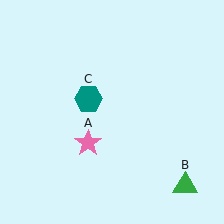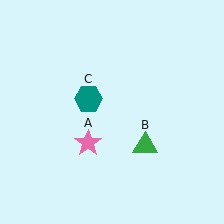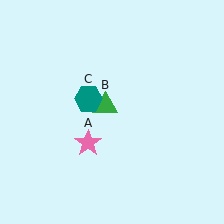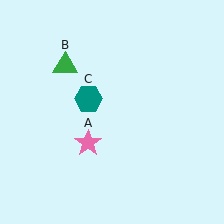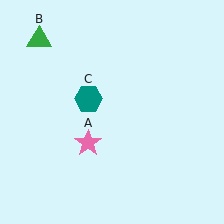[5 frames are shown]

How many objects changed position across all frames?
1 object changed position: green triangle (object B).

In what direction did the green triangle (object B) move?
The green triangle (object B) moved up and to the left.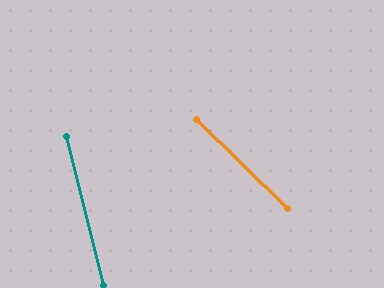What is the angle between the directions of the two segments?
Approximately 31 degrees.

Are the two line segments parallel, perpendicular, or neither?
Neither parallel nor perpendicular — they differ by about 31°.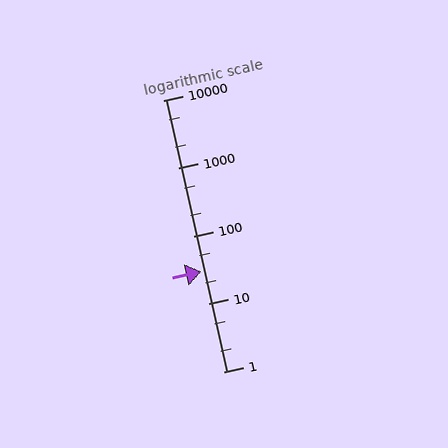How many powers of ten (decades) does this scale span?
The scale spans 4 decades, from 1 to 10000.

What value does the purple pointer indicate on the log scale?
The pointer indicates approximately 30.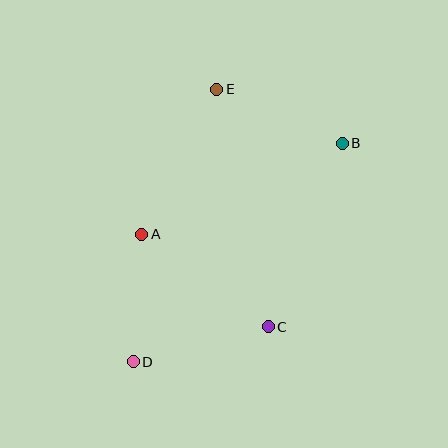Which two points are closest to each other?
Points A and D are closest to each other.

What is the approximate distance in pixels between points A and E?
The distance between A and E is approximately 163 pixels.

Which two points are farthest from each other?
Points B and D are farthest from each other.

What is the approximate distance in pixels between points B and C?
The distance between B and C is approximately 198 pixels.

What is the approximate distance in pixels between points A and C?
The distance between A and C is approximately 157 pixels.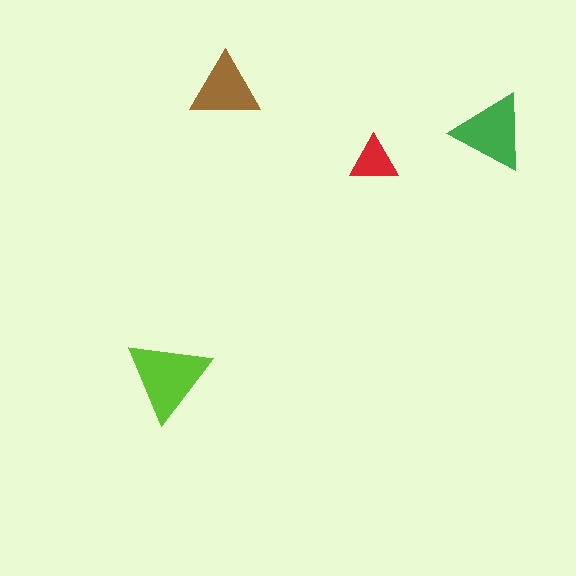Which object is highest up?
The brown triangle is topmost.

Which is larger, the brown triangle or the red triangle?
The brown one.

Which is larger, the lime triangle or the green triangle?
The lime one.